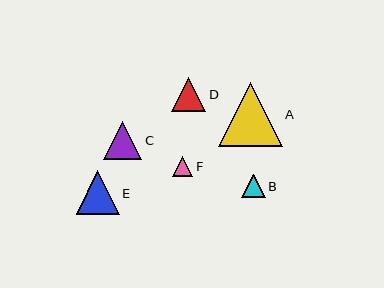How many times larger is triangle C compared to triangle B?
Triangle C is approximately 1.6 times the size of triangle B.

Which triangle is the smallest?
Triangle F is the smallest with a size of approximately 20 pixels.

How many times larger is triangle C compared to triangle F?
Triangle C is approximately 1.9 times the size of triangle F.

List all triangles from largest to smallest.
From largest to smallest: A, E, C, D, B, F.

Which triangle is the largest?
Triangle A is the largest with a size of approximately 64 pixels.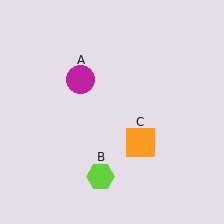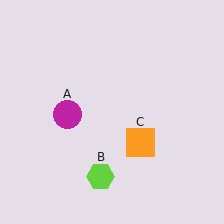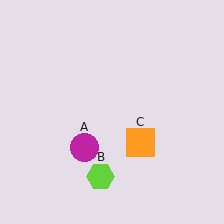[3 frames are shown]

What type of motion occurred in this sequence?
The magenta circle (object A) rotated counterclockwise around the center of the scene.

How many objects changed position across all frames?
1 object changed position: magenta circle (object A).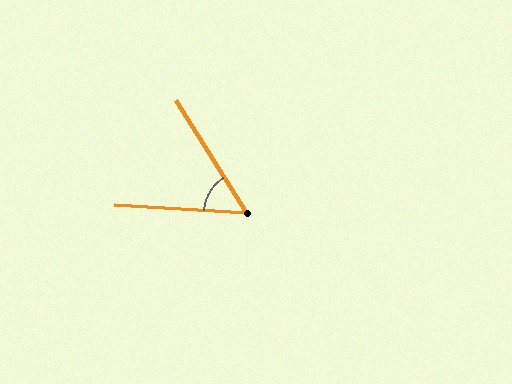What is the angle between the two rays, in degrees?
Approximately 55 degrees.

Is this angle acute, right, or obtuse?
It is acute.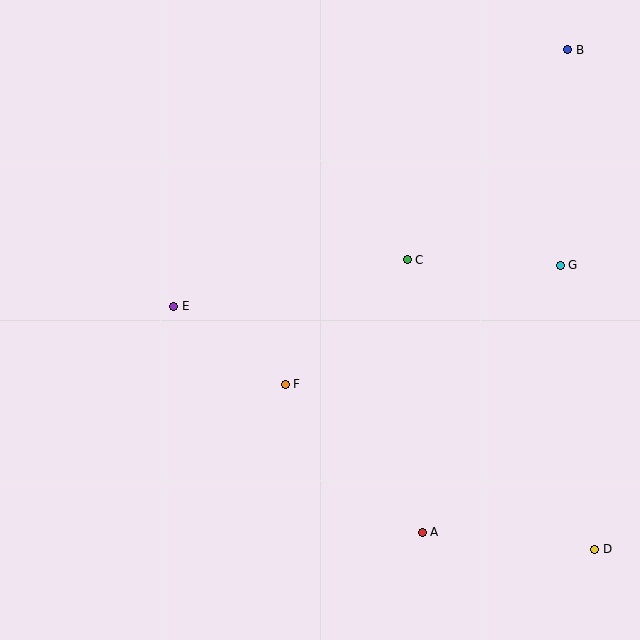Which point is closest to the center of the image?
Point F at (285, 384) is closest to the center.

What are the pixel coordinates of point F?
Point F is at (285, 384).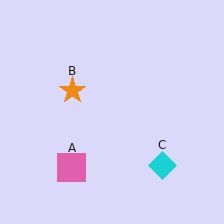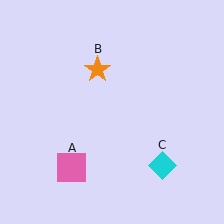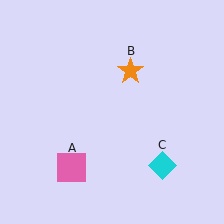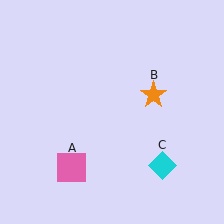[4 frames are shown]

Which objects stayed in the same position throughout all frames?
Pink square (object A) and cyan diamond (object C) remained stationary.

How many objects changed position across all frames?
1 object changed position: orange star (object B).